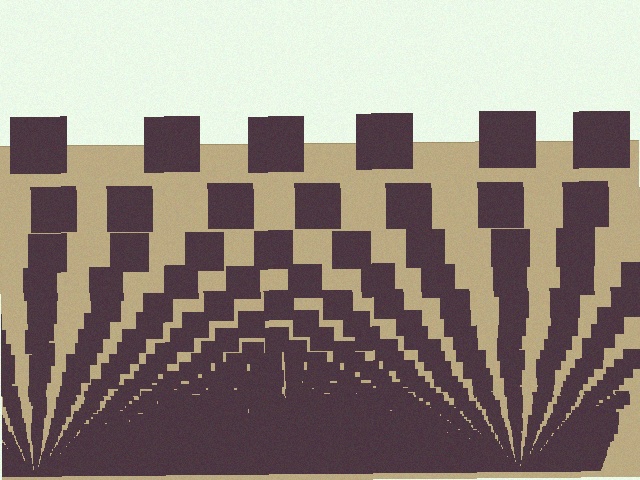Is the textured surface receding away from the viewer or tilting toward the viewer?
The surface appears to tilt toward the viewer. Texture elements get larger and sparser toward the top.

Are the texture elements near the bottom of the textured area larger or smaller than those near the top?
Smaller. The gradient is inverted — elements near the bottom are smaller and denser.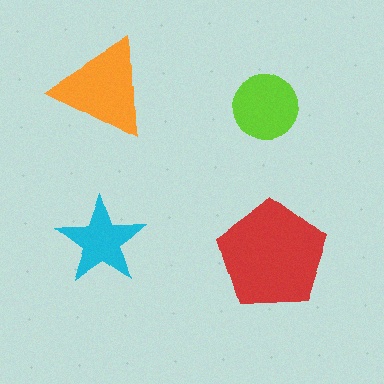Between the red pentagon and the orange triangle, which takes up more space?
The red pentagon.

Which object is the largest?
The red pentagon.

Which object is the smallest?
The cyan star.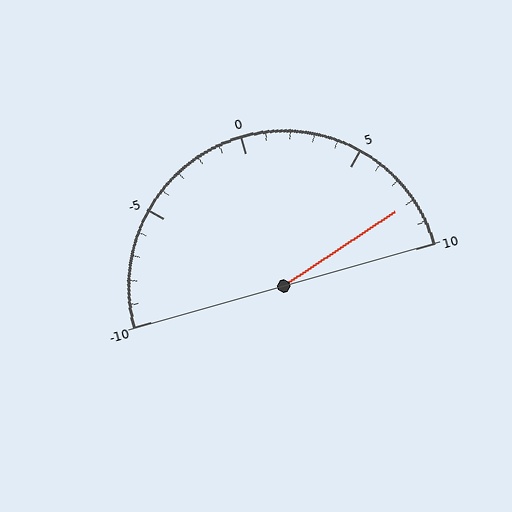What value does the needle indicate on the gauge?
The needle indicates approximately 8.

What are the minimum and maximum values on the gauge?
The gauge ranges from -10 to 10.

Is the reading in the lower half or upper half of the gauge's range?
The reading is in the upper half of the range (-10 to 10).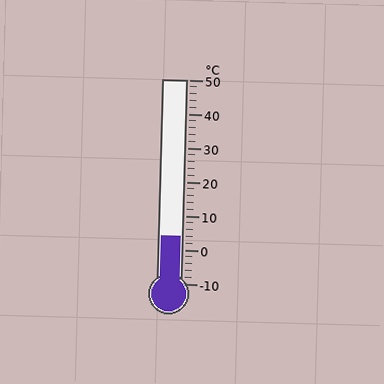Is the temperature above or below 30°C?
The temperature is below 30°C.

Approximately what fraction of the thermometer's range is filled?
The thermometer is filled to approximately 25% of its range.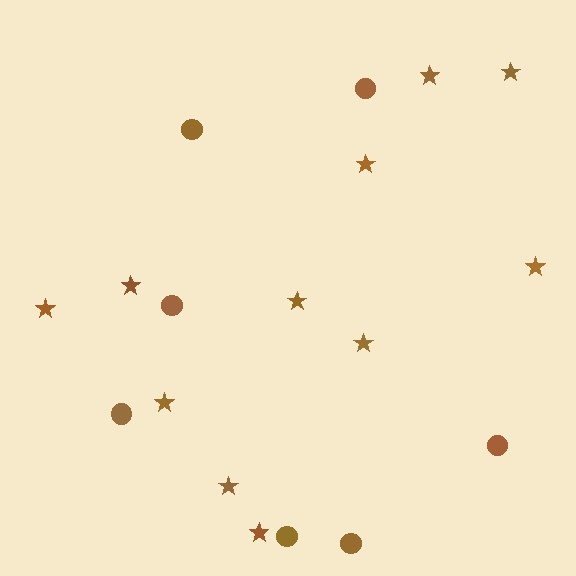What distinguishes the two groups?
There are 2 groups: one group of stars (11) and one group of circles (7).